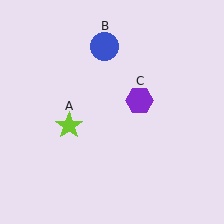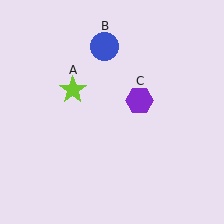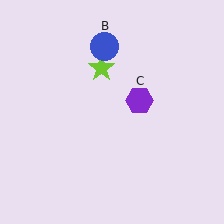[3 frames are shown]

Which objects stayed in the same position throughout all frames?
Blue circle (object B) and purple hexagon (object C) remained stationary.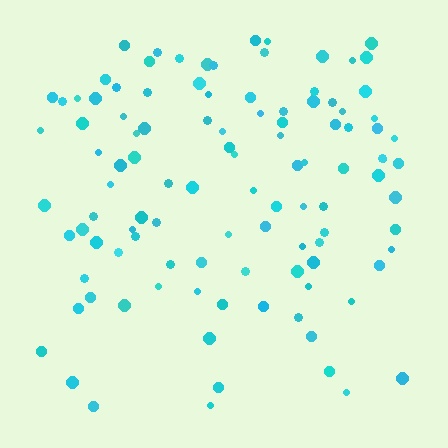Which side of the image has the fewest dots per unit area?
The bottom.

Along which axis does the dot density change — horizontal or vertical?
Vertical.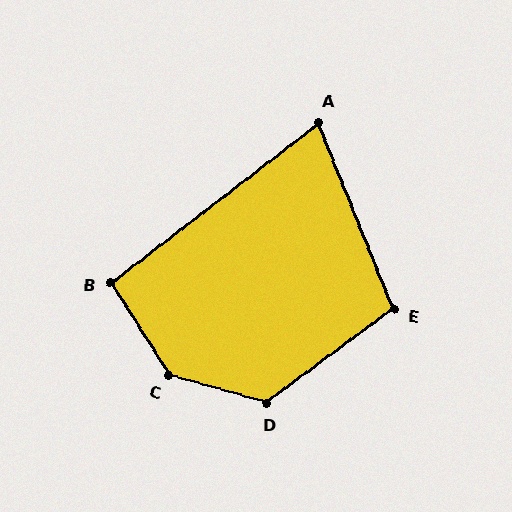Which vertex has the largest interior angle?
C, at approximately 138 degrees.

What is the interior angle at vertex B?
Approximately 95 degrees (obtuse).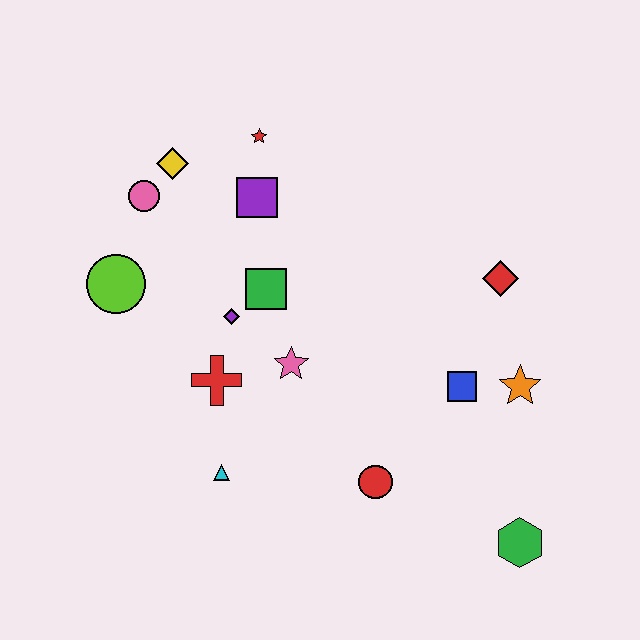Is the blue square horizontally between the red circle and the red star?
No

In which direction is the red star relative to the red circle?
The red star is above the red circle.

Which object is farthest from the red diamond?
The lime circle is farthest from the red diamond.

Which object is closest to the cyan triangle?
The red cross is closest to the cyan triangle.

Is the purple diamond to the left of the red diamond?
Yes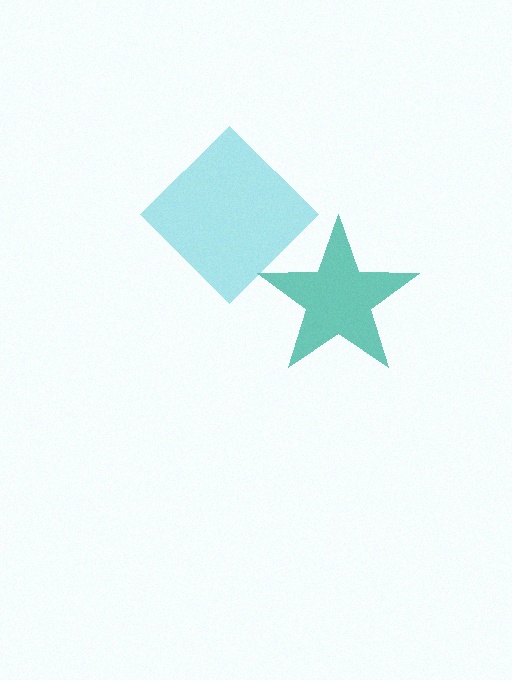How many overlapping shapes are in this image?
There are 2 overlapping shapes in the image.